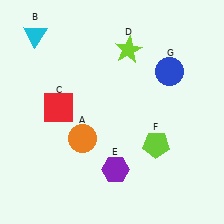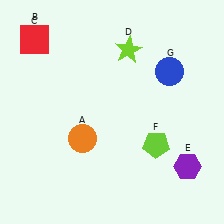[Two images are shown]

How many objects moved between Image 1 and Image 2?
2 objects moved between the two images.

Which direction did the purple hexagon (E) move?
The purple hexagon (E) moved right.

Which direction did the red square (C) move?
The red square (C) moved up.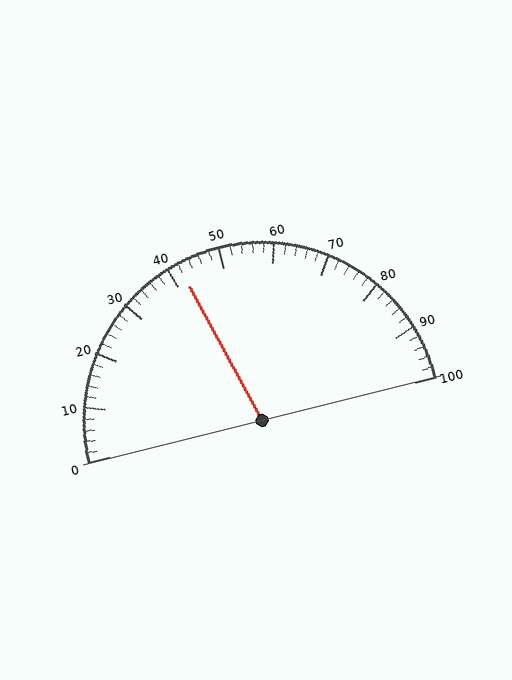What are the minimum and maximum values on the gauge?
The gauge ranges from 0 to 100.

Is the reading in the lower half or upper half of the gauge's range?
The reading is in the lower half of the range (0 to 100).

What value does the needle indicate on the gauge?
The needle indicates approximately 42.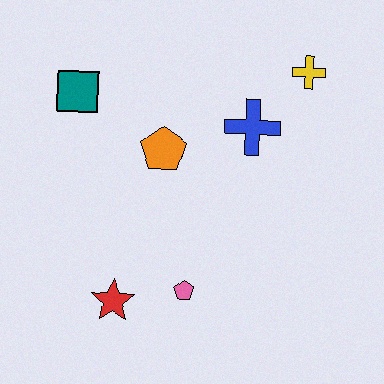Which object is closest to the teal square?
The orange pentagon is closest to the teal square.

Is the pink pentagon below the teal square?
Yes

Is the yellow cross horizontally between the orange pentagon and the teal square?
No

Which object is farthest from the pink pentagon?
The yellow cross is farthest from the pink pentagon.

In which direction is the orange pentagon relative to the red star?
The orange pentagon is above the red star.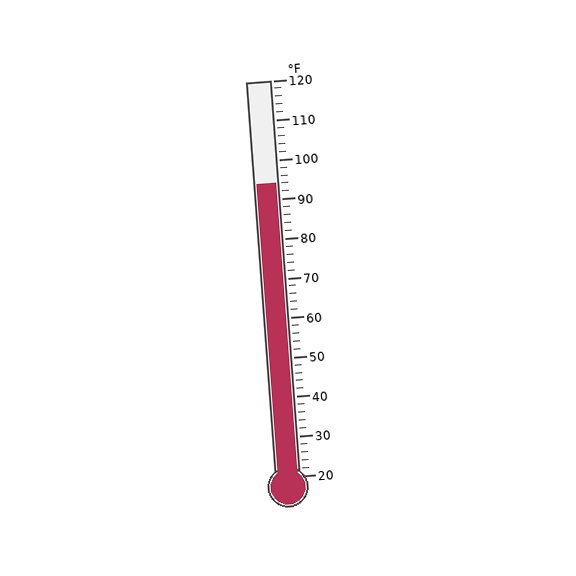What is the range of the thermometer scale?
The thermometer scale ranges from 20°F to 120°F.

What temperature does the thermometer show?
The thermometer shows approximately 94°F.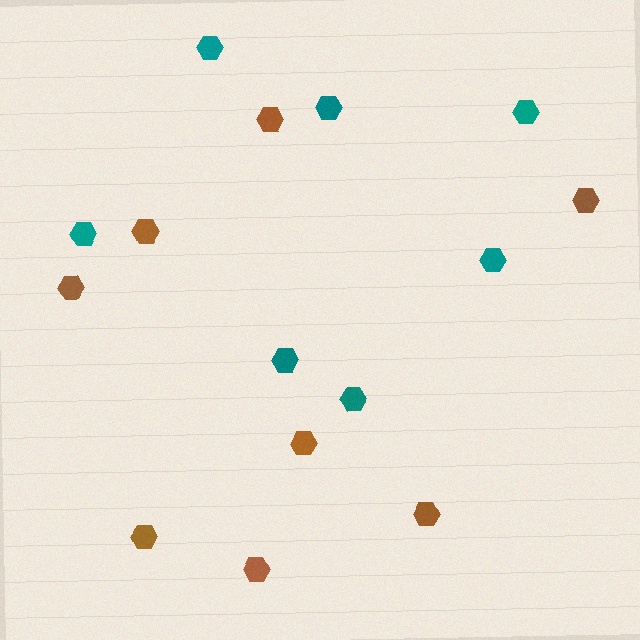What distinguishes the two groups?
There are 2 groups: one group of teal hexagons (7) and one group of brown hexagons (8).